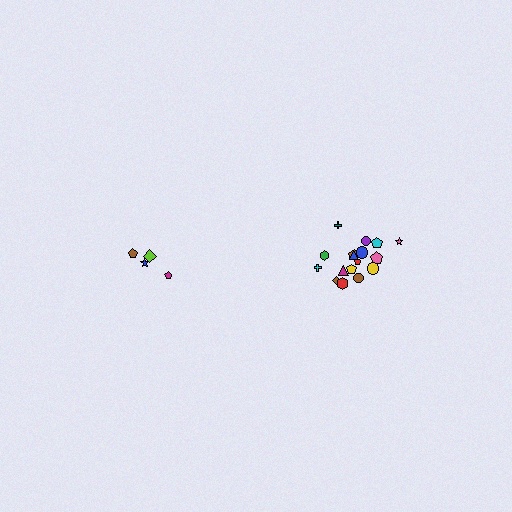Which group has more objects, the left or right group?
The right group.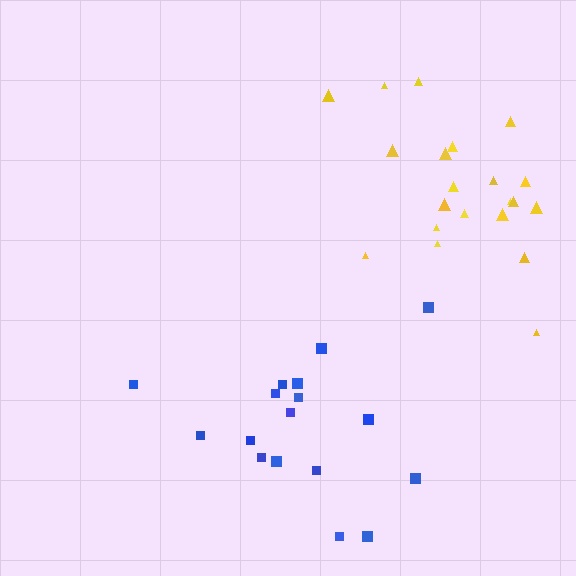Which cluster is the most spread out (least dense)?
Blue.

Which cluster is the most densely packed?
Yellow.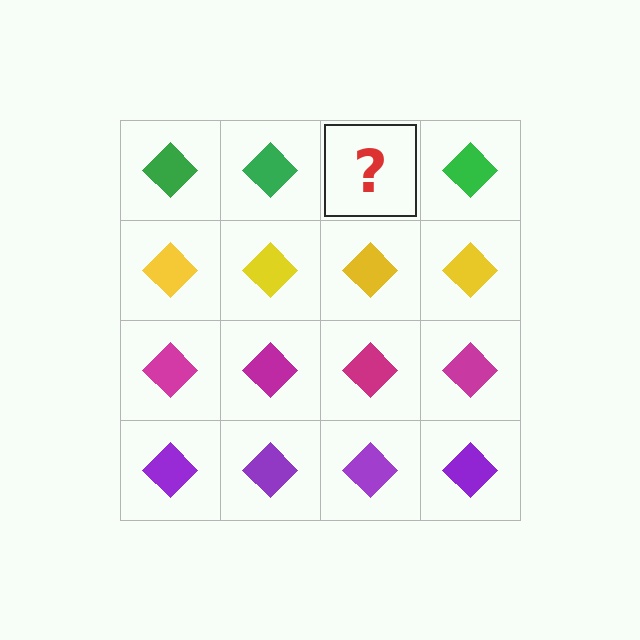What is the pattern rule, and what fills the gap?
The rule is that each row has a consistent color. The gap should be filled with a green diamond.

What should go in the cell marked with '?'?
The missing cell should contain a green diamond.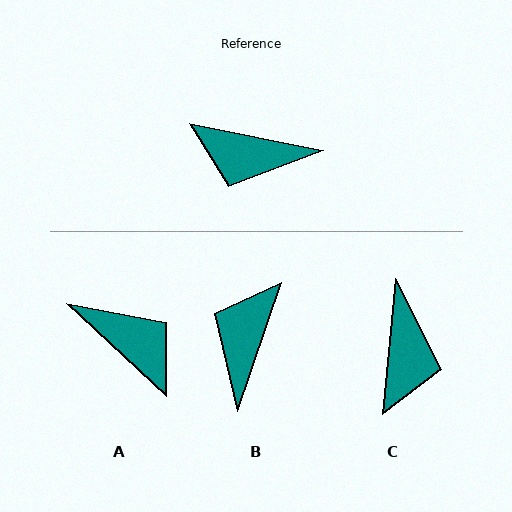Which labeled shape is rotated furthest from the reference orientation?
A, about 148 degrees away.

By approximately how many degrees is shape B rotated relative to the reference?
Approximately 97 degrees clockwise.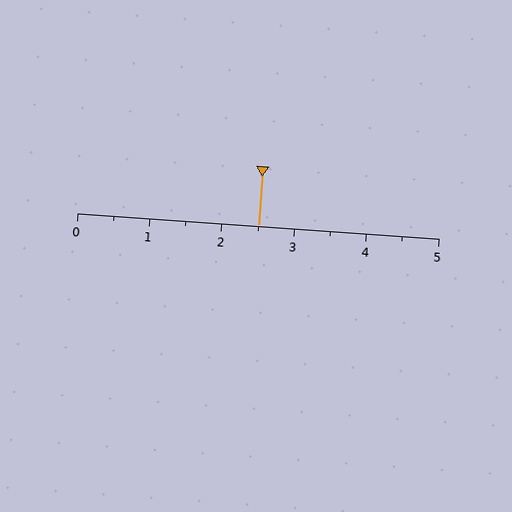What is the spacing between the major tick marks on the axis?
The major ticks are spaced 1 apart.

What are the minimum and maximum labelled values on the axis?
The axis runs from 0 to 5.